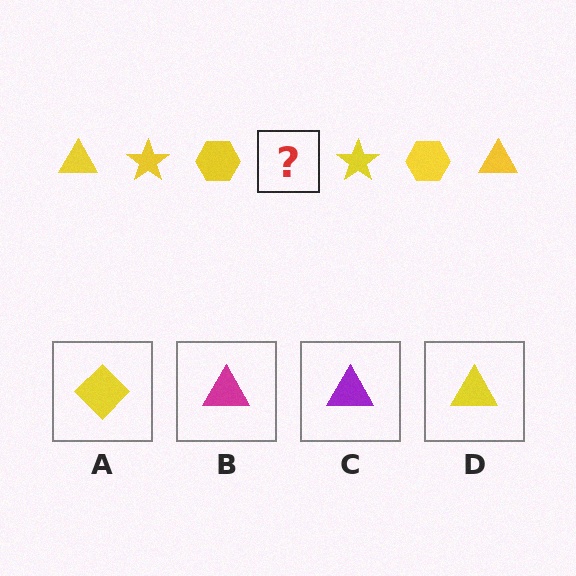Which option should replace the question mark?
Option D.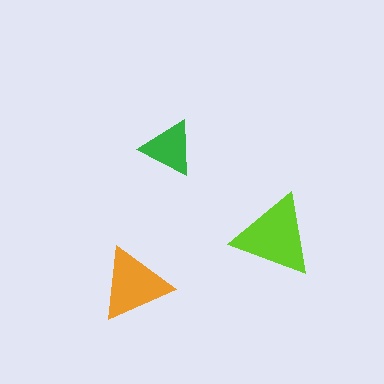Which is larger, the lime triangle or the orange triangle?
The lime one.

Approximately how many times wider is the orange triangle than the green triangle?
About 1.5 times wider.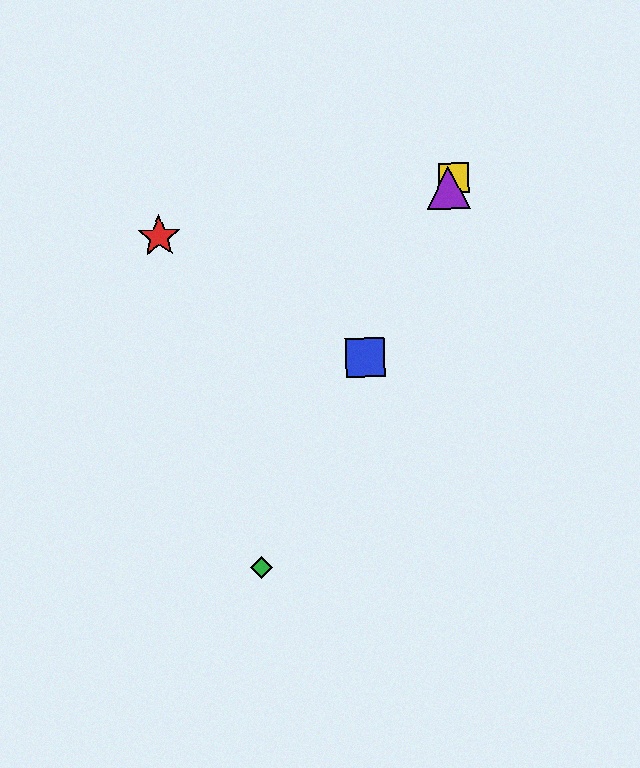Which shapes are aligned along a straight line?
The blue square, the green diamond, the yellow square, the purple triangle are aligned along a straight line.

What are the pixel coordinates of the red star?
The red star is at (159, 236).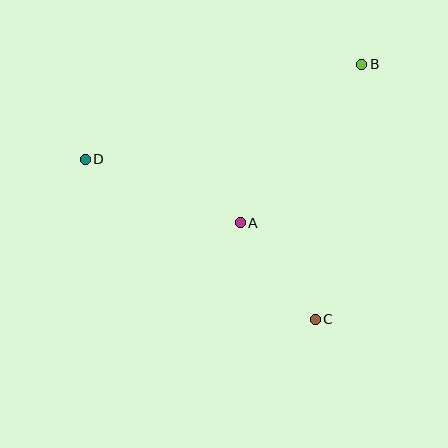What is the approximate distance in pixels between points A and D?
The distance between A and D is approximately 168 pixels.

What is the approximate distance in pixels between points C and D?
The distance between C and D is approximately 280 pixels.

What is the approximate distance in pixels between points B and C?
The distance between B and C is approximately 259 pixels.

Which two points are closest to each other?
Points A and C are closest to each other.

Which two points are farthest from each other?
Points B and D are farthest from each other.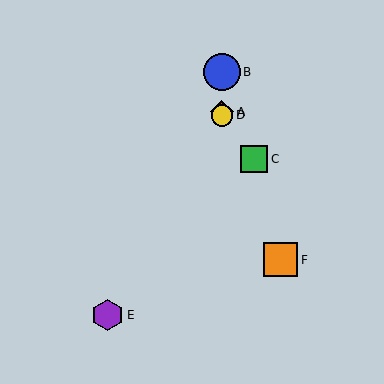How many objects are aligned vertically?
3 objects (A, B, D) are aligned vertically.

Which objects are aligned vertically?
Objects A, B, D are aligned vertically.